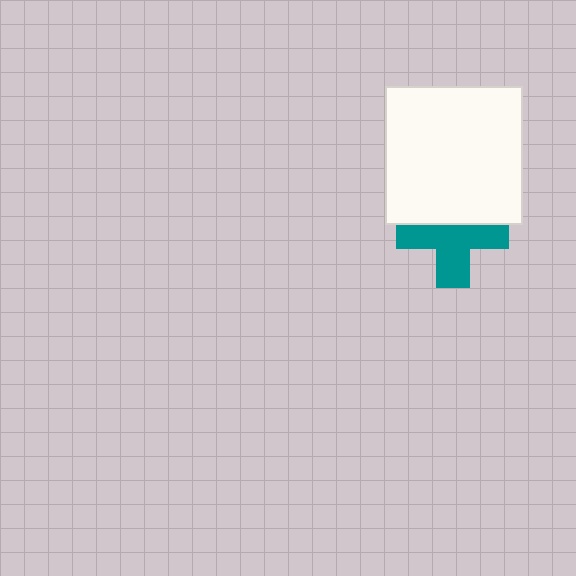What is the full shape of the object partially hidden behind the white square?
The partially hidden object is a teal cross.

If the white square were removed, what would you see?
You would see the complete teal cross.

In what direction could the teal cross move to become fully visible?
The teal cross could move down. That would shift it out from behind the white square entirely.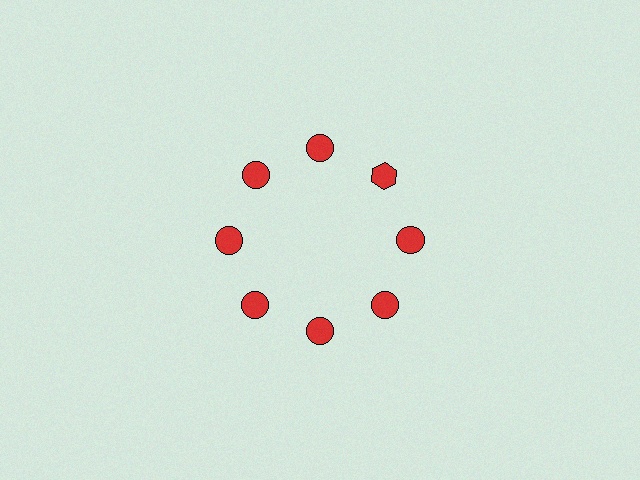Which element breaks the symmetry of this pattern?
The red hexagon at roughly the 2 o'clock position breaks the symmetry. All other shapes are red circles.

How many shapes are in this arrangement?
There are 8 shapes arranged in a ring pattern.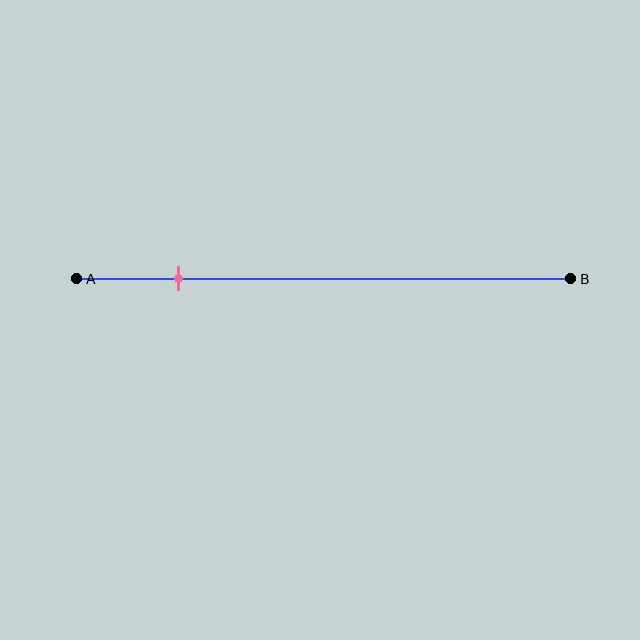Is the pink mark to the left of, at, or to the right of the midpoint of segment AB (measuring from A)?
The pink mark is to the left of the midpoint of segment AB.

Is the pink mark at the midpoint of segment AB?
No, the mark is at about 20% from A, not at the 50% midpoint.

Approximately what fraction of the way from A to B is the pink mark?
The pink mark is approximately 20% of the way from A to B.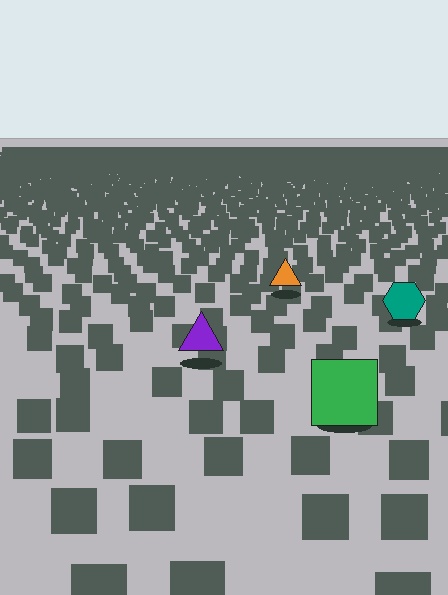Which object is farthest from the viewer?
The orange triangle is farthest from the viewer. It appears smaller and the ground texture around it is denser.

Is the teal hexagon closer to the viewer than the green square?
No. The green square is closer — you can tell from the texture gradient: the ground texture is coarser near it.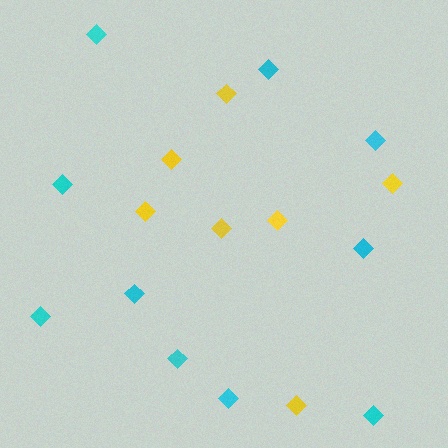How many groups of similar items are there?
There are 2 groups: one group of cyan diamonds (10) and one group of yellow diamonds (7).